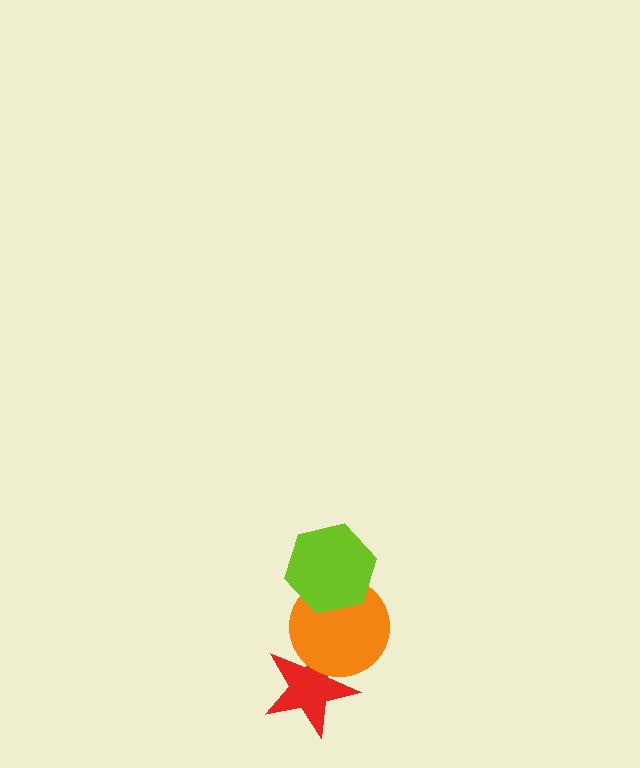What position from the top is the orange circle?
The orange circle is 2nd from the top.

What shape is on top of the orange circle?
The lime hexagon is on top of the orange circle.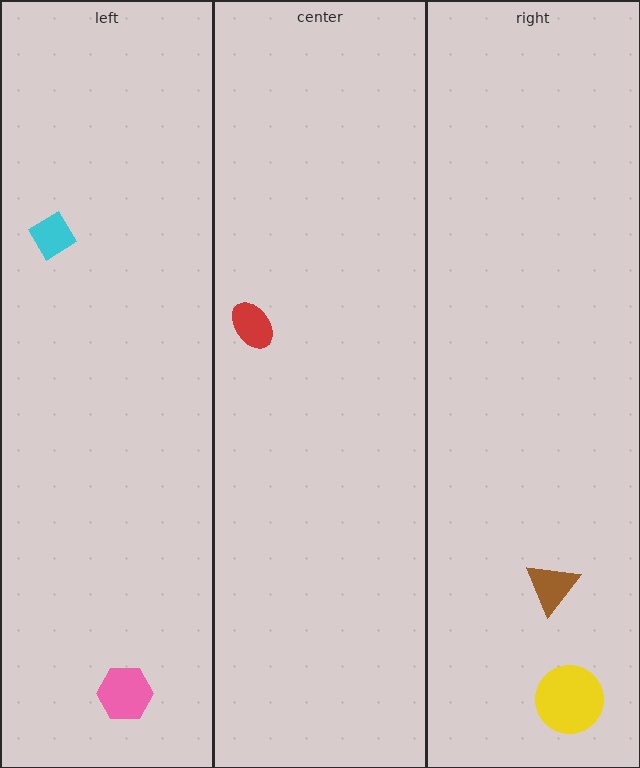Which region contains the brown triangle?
The right region.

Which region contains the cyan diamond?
The left region.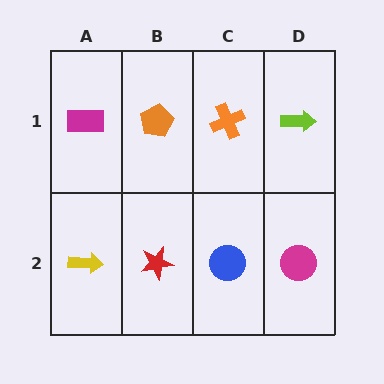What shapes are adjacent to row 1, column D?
A magenta circle (row 2, column D), an orange cross (row 1, column C).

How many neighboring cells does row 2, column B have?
3.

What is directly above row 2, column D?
A lime arrow.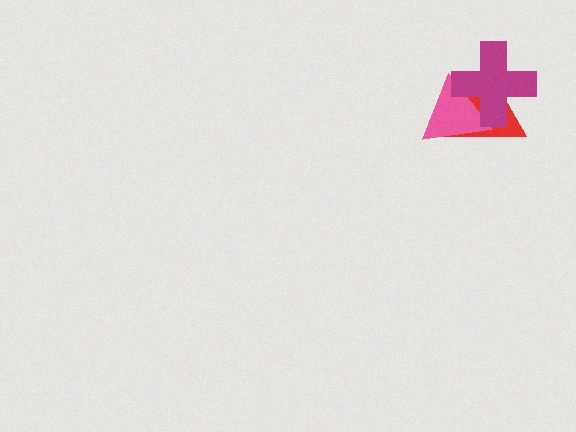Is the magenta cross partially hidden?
No, no other shape covers it.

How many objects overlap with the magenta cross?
2 objects overlap with the magenta cross.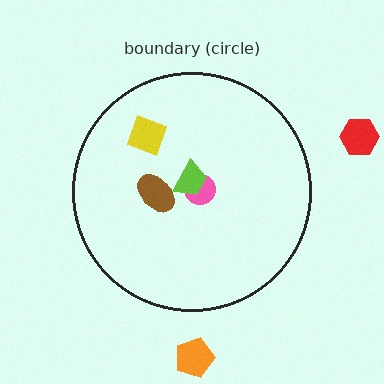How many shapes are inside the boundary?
4 inside, 2 outside.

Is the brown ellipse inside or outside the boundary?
Inside.